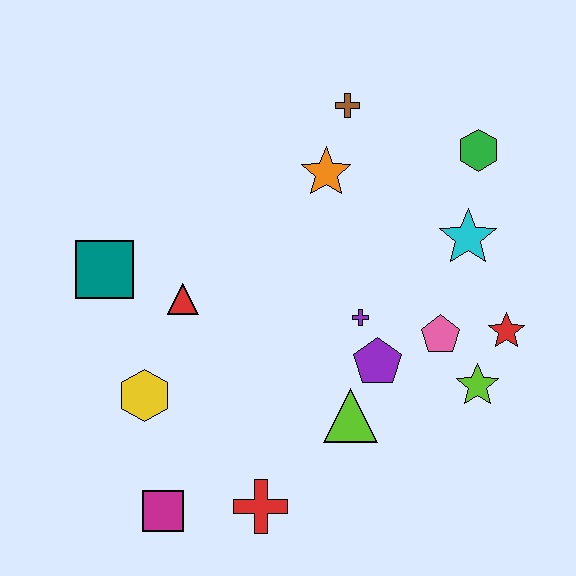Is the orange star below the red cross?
No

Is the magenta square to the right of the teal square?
Yes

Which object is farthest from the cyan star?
The magenta square is farthest from the cyan star.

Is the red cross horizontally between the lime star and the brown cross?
No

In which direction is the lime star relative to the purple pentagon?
The lime star is to the right of the purple pentagon.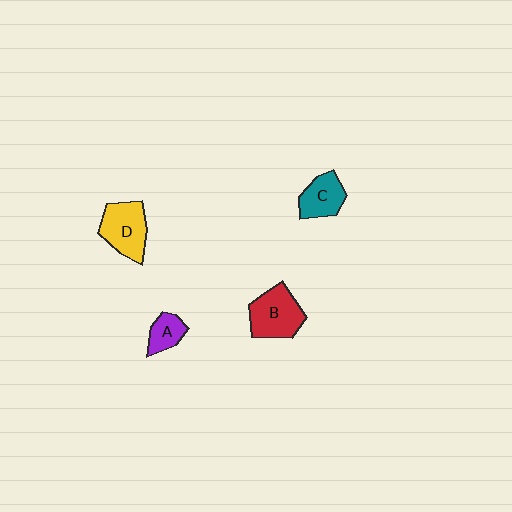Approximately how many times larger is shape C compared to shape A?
Approximately 1.4 times.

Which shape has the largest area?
Shape B (red).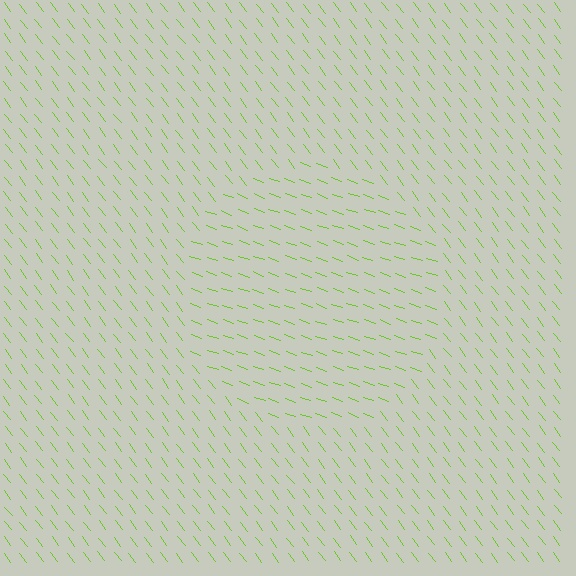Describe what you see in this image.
The image is filled with small lime line segments. A circle region in the image has lines oriented differently from the surrounding lines, creating a visible texture boundary.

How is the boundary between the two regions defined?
The boundary is defined purely by a change in line orientation (approximately 33 degrees difference). All lines are the same color and thickness.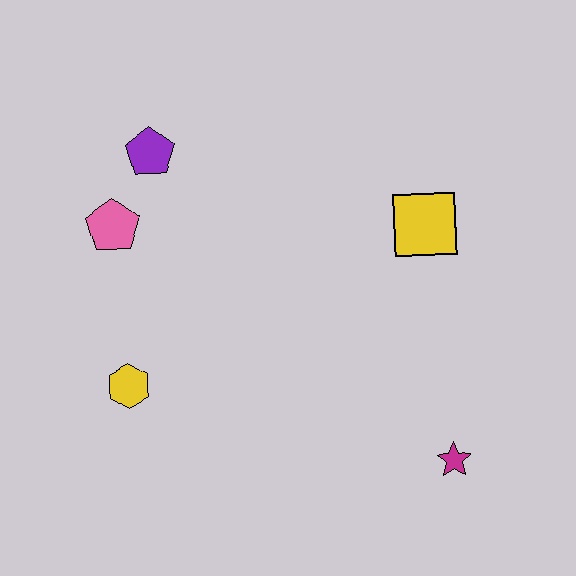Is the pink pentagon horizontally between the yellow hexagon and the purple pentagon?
No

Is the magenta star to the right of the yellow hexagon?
Yes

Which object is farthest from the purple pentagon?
The magenta star is farthest from the purple pentagon.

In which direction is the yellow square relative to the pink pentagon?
The yellow square is to the right of the pink pentagon.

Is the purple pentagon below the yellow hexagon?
No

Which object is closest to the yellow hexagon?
The pink pentagon is closest to the yellow hexagon.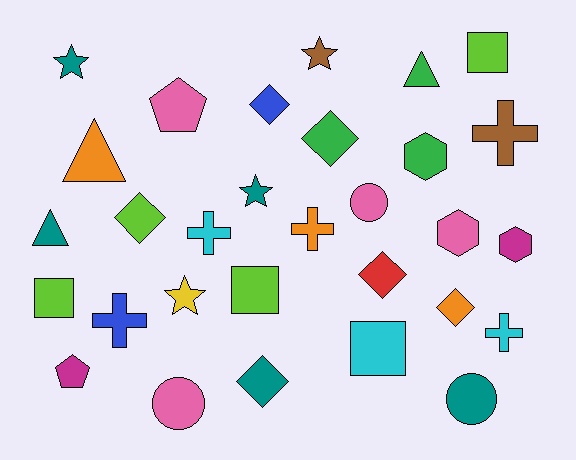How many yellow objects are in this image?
There is 1 yellow object.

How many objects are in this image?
There are 30 objects.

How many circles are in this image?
There are 3 circles.